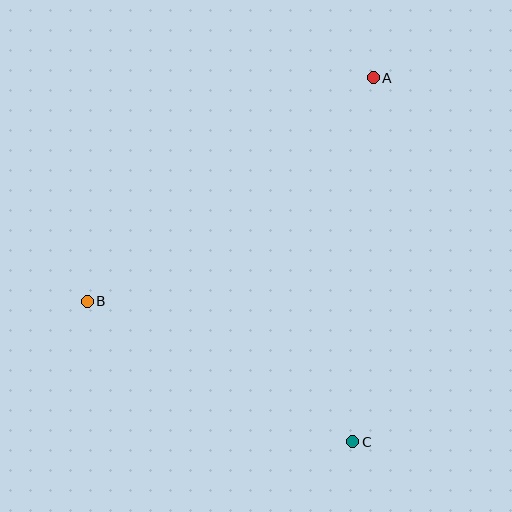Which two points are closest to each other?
Points B and C are closest to each other.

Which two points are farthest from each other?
Points A and C are farthest from each other.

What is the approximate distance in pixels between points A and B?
The distance between A and B is approximately 363 pixels.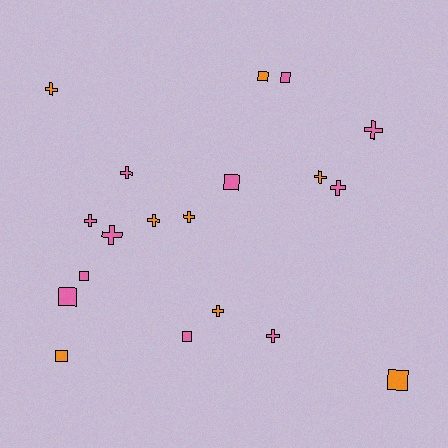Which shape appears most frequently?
Cross, with 11 objects.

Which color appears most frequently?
Pink, with 11 objects.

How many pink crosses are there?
There are 6 pink crosses.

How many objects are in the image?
There are 19 objects.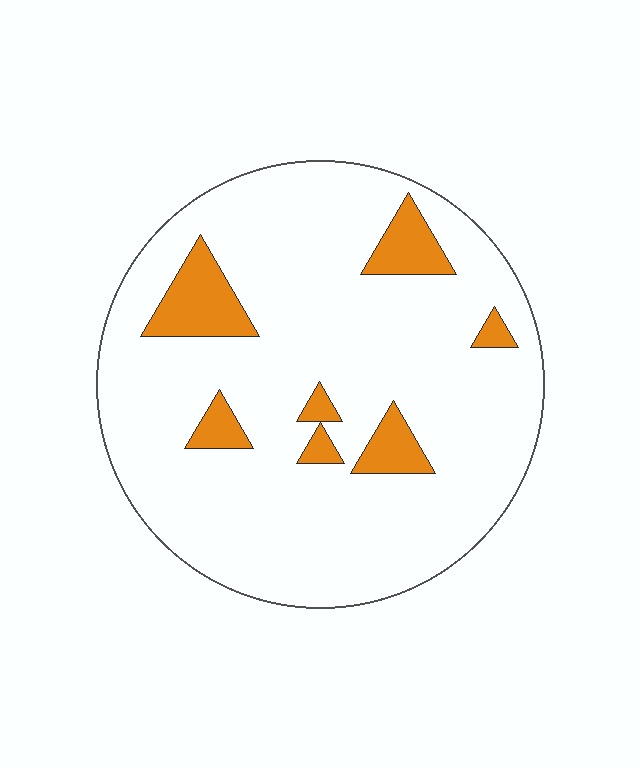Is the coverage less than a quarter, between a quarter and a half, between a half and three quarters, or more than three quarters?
Less than a quarter.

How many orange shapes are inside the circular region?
7.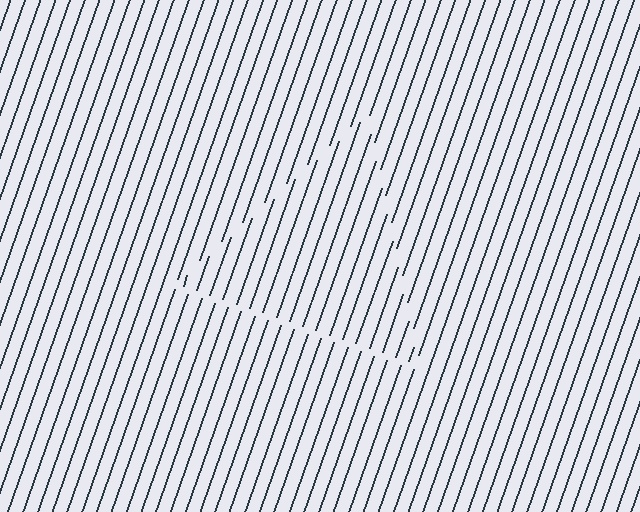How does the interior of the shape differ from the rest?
The interior of the shape contains the same grating, shifted by half a period — the contour is defined by the phase discontinuity where line-ends from the inner and outer gratings abut.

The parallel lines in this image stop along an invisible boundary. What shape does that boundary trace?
An illusory triangle. The interior of the shape contains the same grating, shifted by half a period — the contour is defined by the phase discontinuity where line-ends from the inner and outer gratings abut.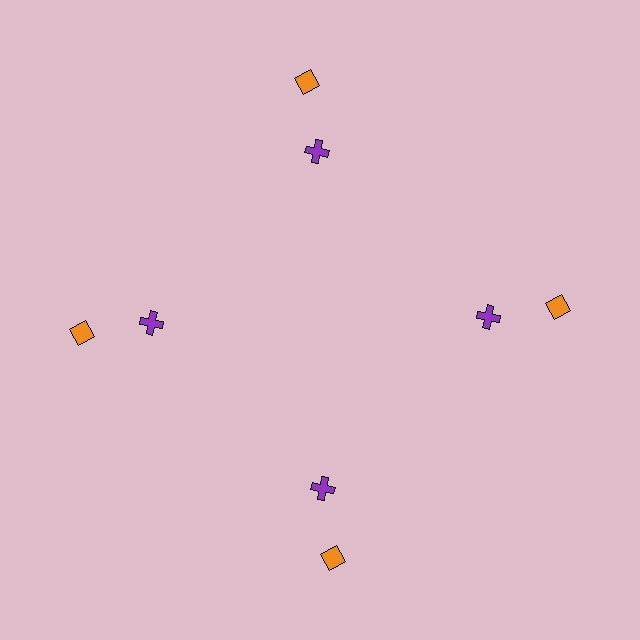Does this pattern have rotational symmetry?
Yes, this pattern has 4-fold rotational symmetry. It looks the same after rotating 90 degrees around the center.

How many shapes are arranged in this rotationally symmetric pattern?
There are 8 shapes, arranged in 4 groups of 2.